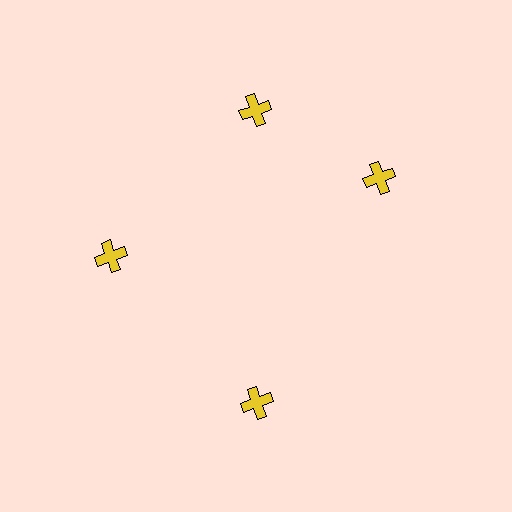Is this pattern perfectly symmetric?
No. The 4 yellow crosses are arranged in a ring, but one element near the 3 o'clock position is rotated out of alignment along the ring, breaking the 4-fold rotational symmetry.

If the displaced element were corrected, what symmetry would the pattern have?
It would have 4-fold rotational symmetry — the pattern would map onto itself every 90 degrees.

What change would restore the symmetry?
The symmetry would be restored by rotating it back into even spacing with its neighbors so that all 4 crosses sit at equal angles and equal distance from the center.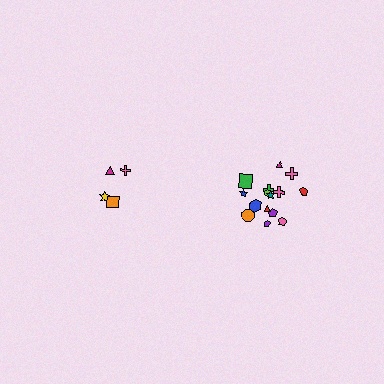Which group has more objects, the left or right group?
The right group.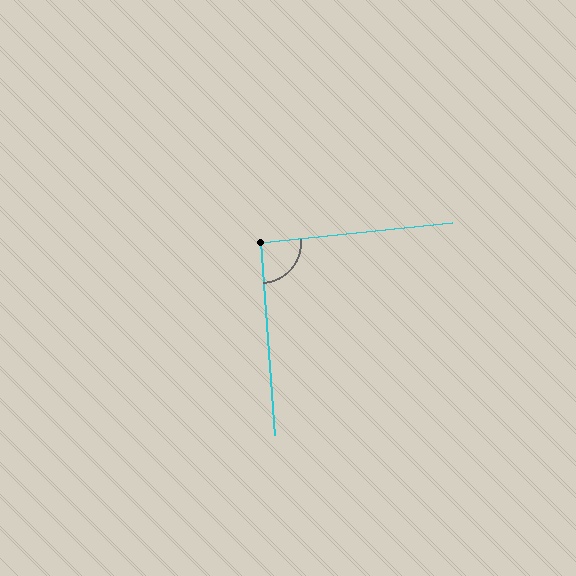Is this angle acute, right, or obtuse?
It is approximately a right angle.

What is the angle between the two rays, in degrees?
Approximately 92 degrees.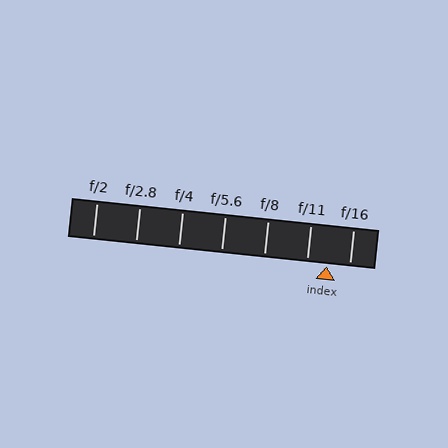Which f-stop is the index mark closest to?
The index mark is closest to f/11.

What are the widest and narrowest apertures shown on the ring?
The widest aperture shown is f/2 and the narrowest is f/16.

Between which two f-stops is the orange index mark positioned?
The index mark is between f/11 and f/16.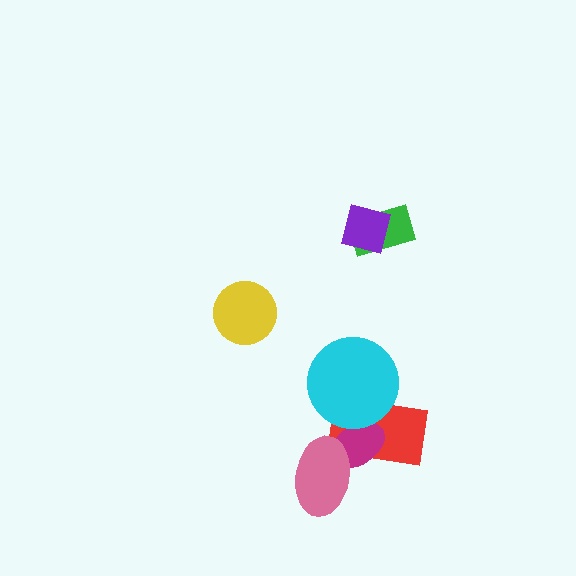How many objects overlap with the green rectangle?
1 object overlaps with the green rectangle.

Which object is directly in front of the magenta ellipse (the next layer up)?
The pink ellipse is directly in front of the magenta ellipse.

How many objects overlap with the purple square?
1 object overlaps with the purple square.